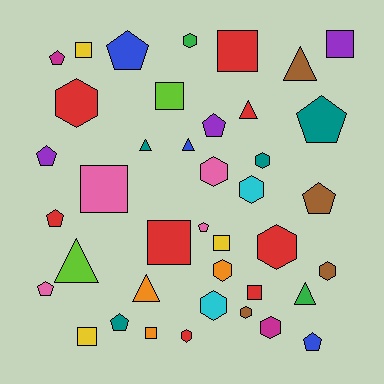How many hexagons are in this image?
There are 12 hexagons.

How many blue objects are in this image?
There are 3 blue objects.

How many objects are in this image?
There are 40 objects.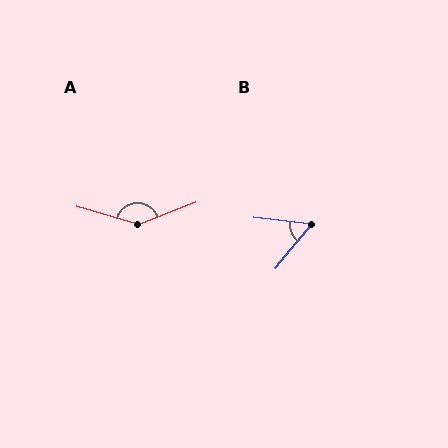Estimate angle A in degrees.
Approximately 143 degrees.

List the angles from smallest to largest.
B (57°), A (143°).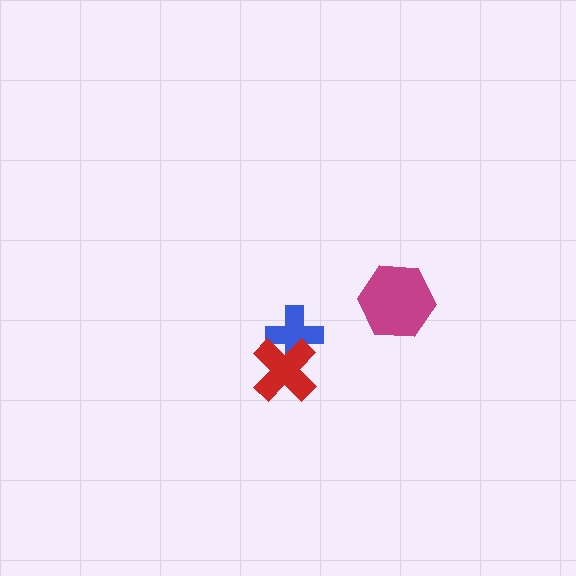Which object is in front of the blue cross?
The red cross is in front of the blue cross.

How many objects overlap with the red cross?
1 object overlaps with the red cross.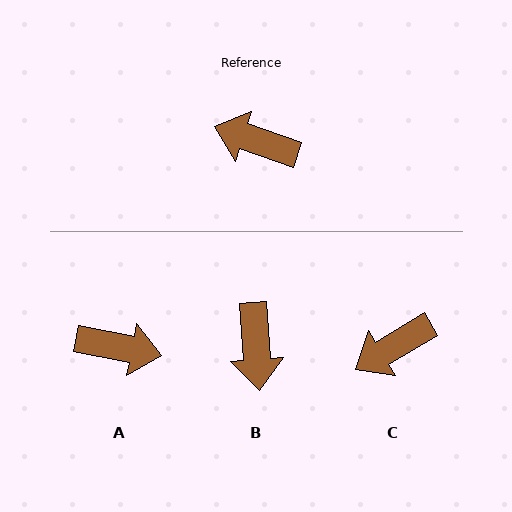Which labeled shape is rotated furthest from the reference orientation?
A, about 172 degrees away.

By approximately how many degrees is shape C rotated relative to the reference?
Approximately 50 degrees counter-clockwise.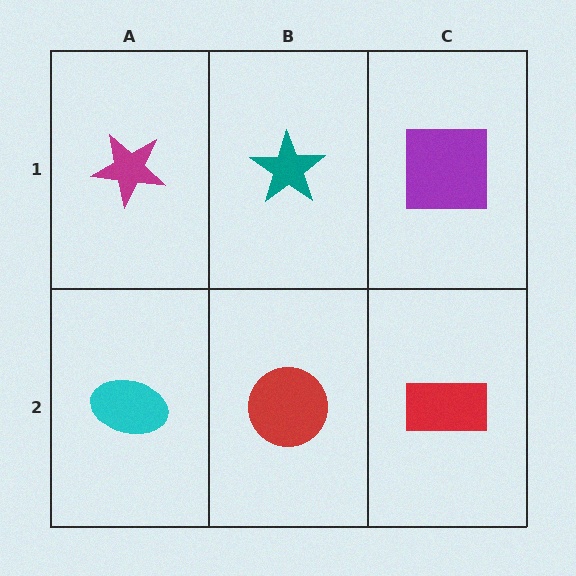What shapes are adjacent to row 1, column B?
A red circle (row 2, column B), a magenta star (row 1, column A), a purple square (row 1, column C).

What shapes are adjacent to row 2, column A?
A magenta star (row 1, column A), a red circle (row 2, column B).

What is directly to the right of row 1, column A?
A teal star.